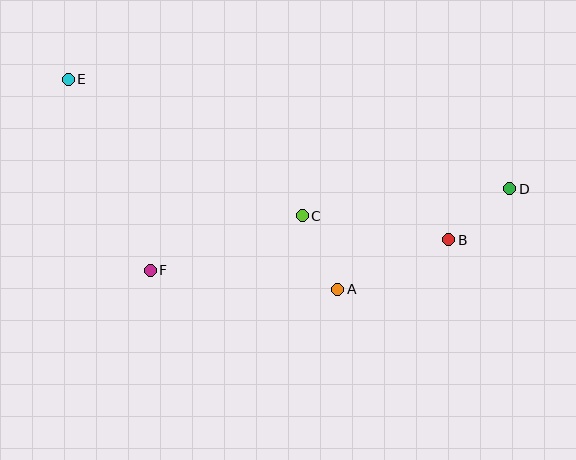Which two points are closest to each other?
Points B and D are closest to each other.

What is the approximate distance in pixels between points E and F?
The distance between E and F is approximately 207 pixels.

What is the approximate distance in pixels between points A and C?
The distance between A and C is approximately 82 pixels.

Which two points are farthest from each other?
Points D and E are farthest from each other.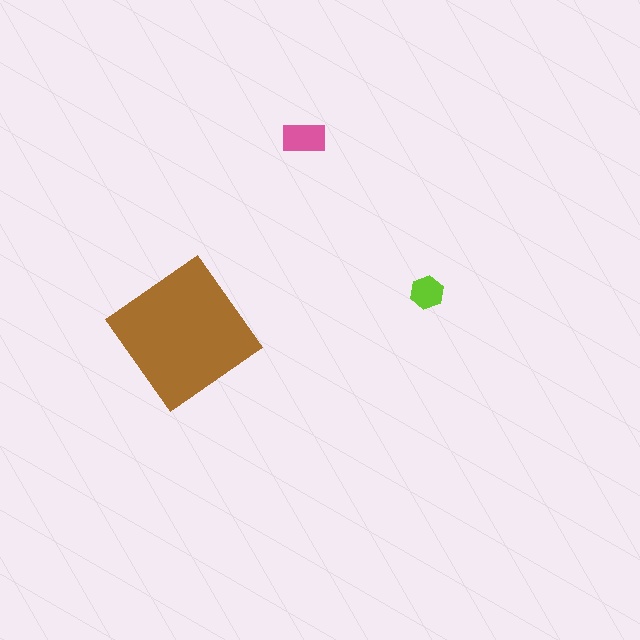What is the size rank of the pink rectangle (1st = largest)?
2nd.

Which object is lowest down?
The brown diamond is bottommost.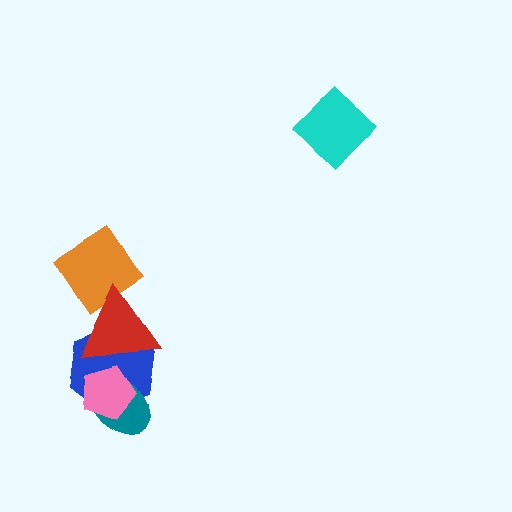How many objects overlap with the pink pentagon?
3 objects overlap with the pink pentagon.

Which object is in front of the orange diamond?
The red triangle is in front of the orange diamond.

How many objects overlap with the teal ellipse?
3 objects overlap with the teal ellipse.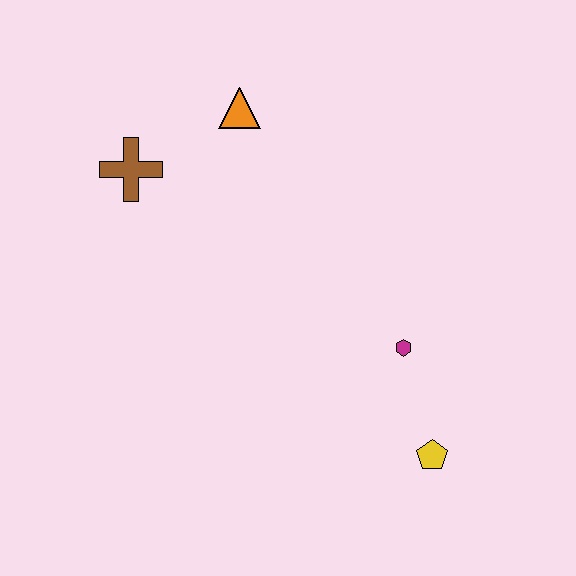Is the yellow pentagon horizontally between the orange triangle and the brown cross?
No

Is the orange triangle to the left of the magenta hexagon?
Yes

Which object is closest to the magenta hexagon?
The yellow pentagon is closest to the magenta hexagon.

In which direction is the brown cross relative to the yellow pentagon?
The brown cross is to the left of the yellow pentagon.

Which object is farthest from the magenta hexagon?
The brown cross is farthest from the magenta hexagon.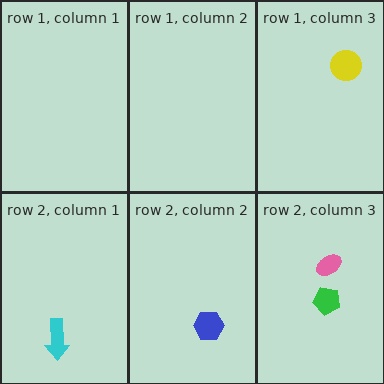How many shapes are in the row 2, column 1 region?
1.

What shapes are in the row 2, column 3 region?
The green pentagon, the pink ellipse.